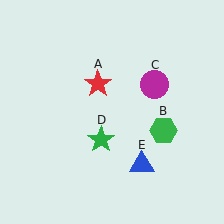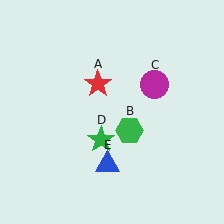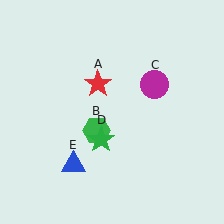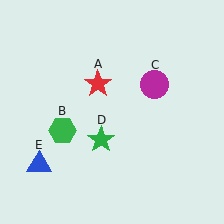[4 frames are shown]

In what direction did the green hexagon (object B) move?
The green hexagon (object B) moved left.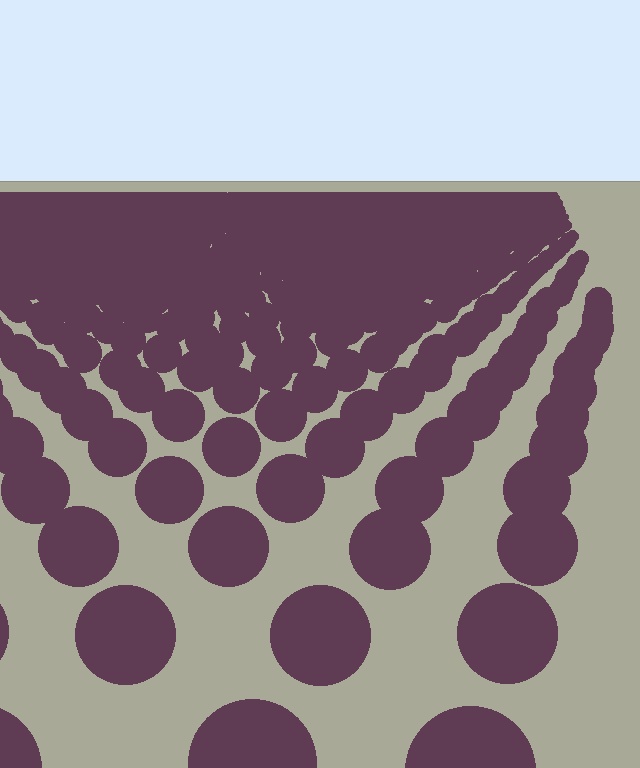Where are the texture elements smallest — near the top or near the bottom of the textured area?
Near the top.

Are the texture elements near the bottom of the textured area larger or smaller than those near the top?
Larger. Near the bottom, elements are closer to the viewer and appear at a bigger on-screen size.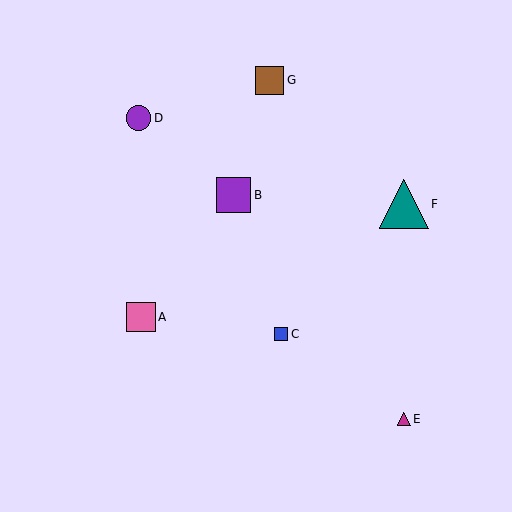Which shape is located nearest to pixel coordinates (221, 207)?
The purple square (labeled B) at (234, 195) is nearest to that location.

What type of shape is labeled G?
Shape G is a brown square.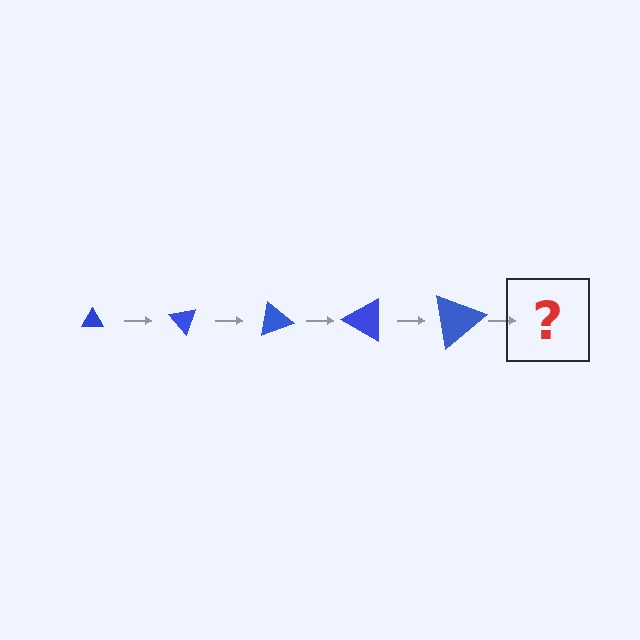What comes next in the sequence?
The next element should be a triangle, larger than the previous one and rotated 250 degrees from the start.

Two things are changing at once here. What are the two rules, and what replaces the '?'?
The two rules are that the triangle grows larger each step and it rotates 50 degrees each step. The '?' should be a triangle, larger than the previous one and rotated 250 degrees from the start.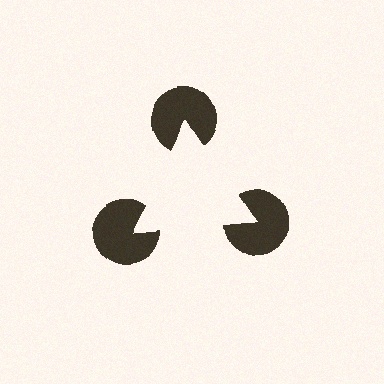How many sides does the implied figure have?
3 sides.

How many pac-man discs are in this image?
There are 3 — one at each vertex of the illusory triangle.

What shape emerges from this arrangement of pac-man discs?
An illusory triangle — its edges are inferred from the aligned wedge cuts in the pac-man discs, not physically drawn.